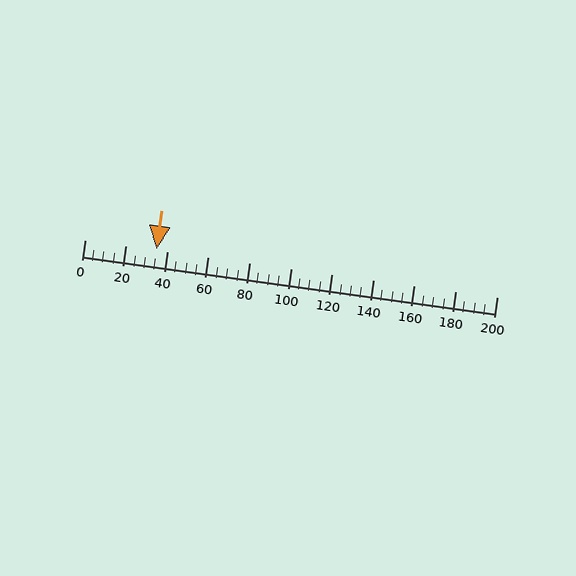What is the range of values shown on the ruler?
The ruler shows values from 0 to 200.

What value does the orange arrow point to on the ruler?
The orange arrow points to approximately 35.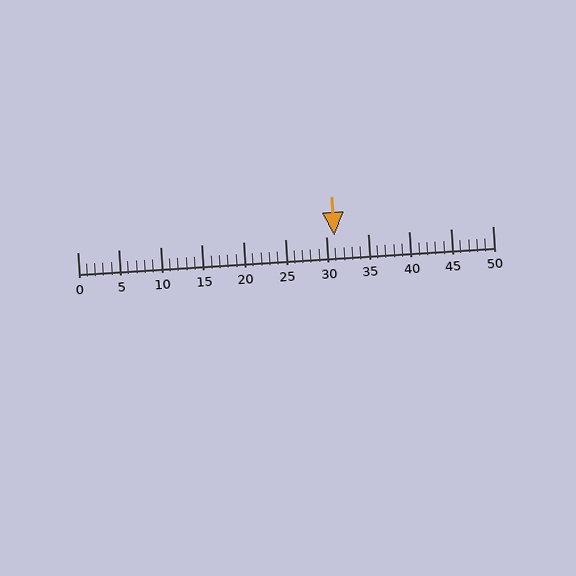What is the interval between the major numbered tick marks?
The major tick marks are spaced 5 units apart.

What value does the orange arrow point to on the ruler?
The orange arrow points to approximately 31.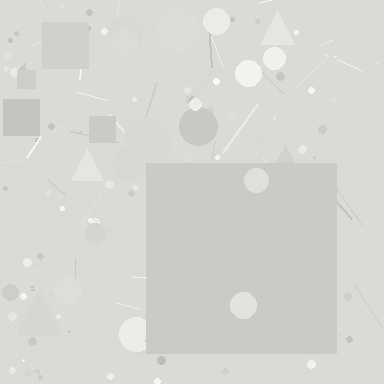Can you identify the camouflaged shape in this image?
The camouflaged shape is a square.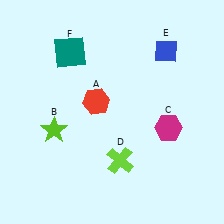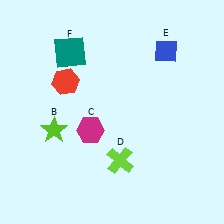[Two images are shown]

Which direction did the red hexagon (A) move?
The red hexagon (A) moved left.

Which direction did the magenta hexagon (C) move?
The magenta hexagon (C) moved left.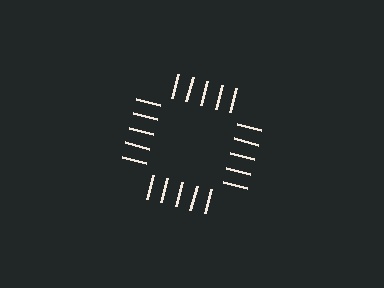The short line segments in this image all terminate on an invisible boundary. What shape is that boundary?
An illusory square — the line segments terminate on its edges but no continuous stroke is drawn.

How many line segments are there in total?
20 — 5 along each of the 4 edges.